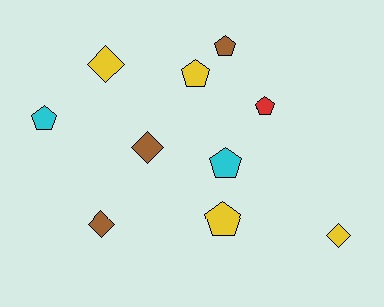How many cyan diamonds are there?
There are no cyan diamonds.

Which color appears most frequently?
Yellow, with 4 objects.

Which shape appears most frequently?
Pentagon, with 6 objects.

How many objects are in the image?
There are 10 objects.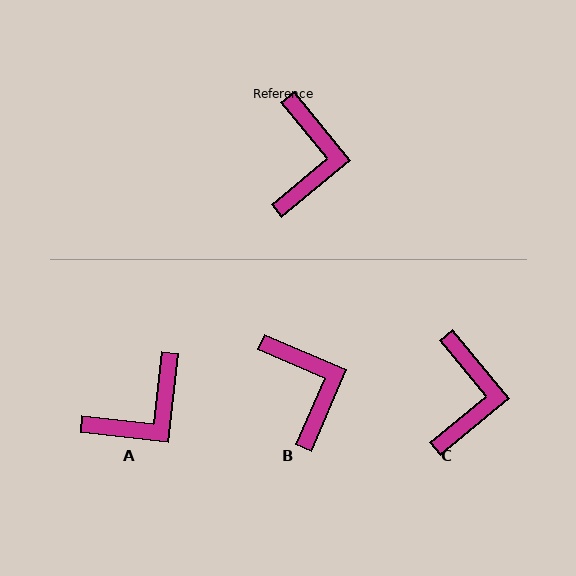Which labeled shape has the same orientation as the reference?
C.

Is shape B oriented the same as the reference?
No, it is off by about 27 degrees.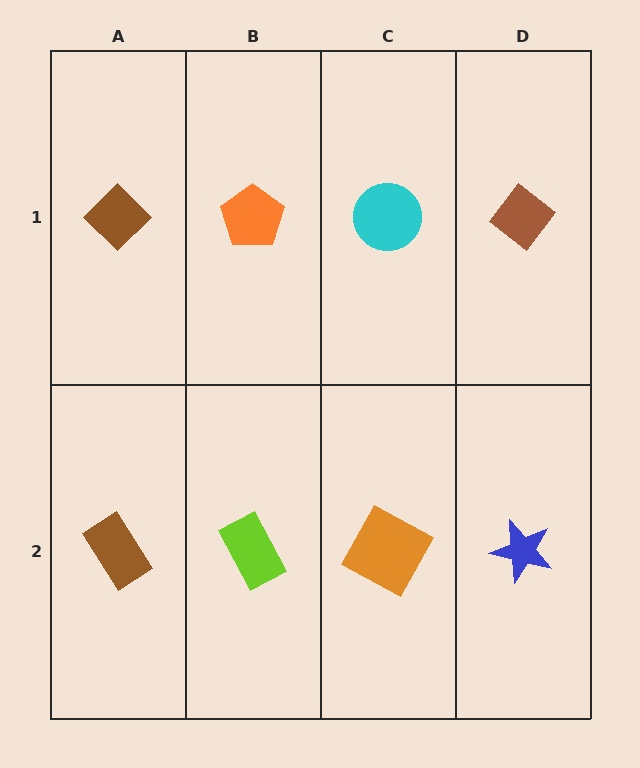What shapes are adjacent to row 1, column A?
A brown rectangle (row 2, column A), an orange pentagon (row 1, column B).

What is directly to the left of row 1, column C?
An orange pentagon.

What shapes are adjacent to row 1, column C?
An orange square (row 2, column C), an orange pentagon (row 1, column B), a brown diamond (row 1, column D).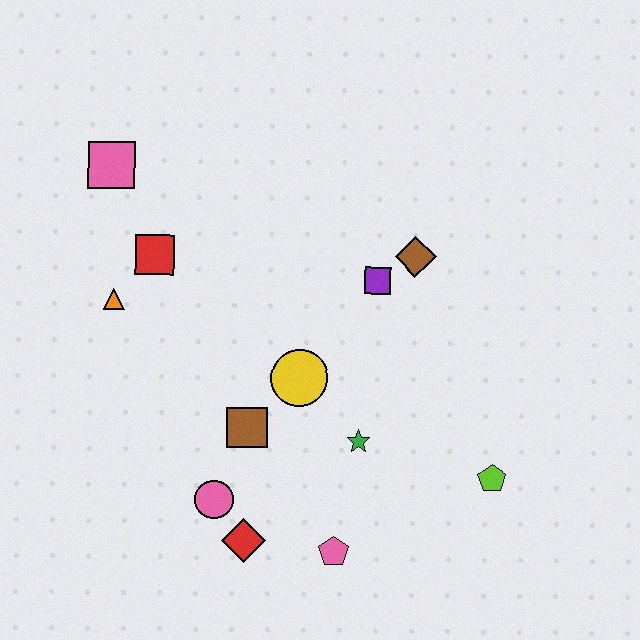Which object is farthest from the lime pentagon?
The pink square is farthest from the lime pentagon.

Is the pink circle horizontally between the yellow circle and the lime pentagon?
No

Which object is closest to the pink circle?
The red diamond is closest to the pink circle.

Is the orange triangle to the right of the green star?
No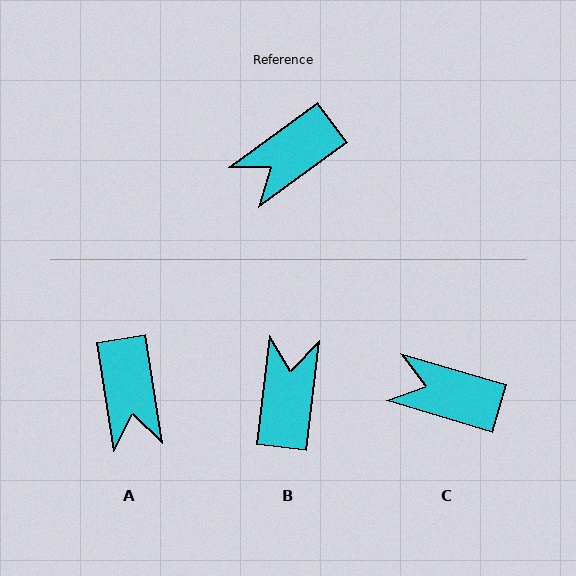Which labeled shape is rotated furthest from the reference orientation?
B, about 133 degrees away.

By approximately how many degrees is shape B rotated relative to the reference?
Approximately 133 degrees clockwise.